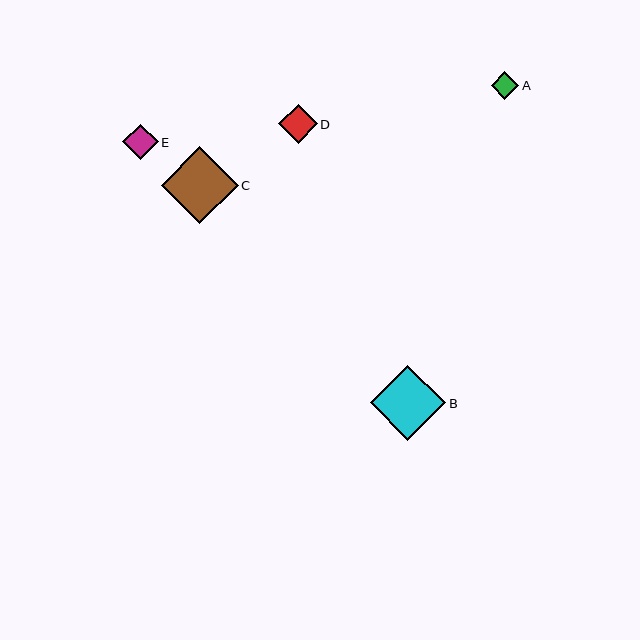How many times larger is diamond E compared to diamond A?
Diamond E is approximately 1.3 times the size of diamond A.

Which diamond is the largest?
Diamond C is the largest with a size of approximately 76 pixels.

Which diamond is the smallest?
Diamond A is the smallest with a size of approximately 27 pixels.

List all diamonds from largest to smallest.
From largest to smallest: C, B, D, E, A.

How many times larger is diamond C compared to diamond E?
Diamond C is approximately 2.2 times the size of diamond E.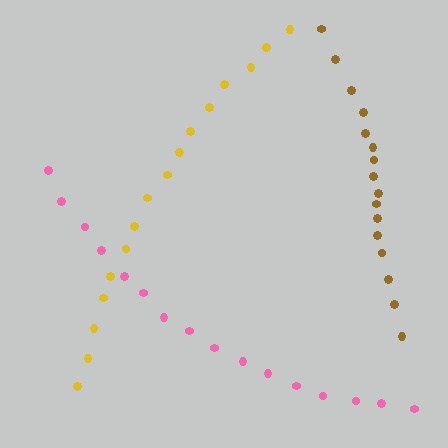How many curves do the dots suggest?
There are 3 distinct paths.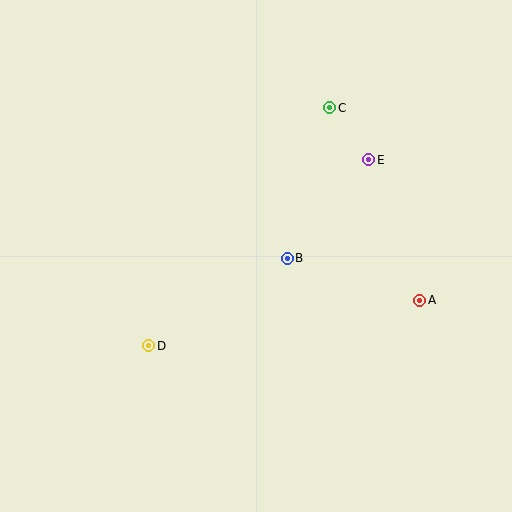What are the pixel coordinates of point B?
Point B is at (287, 258).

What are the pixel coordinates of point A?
Point A is at (420, 300).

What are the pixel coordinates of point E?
Point E is at (369, 160).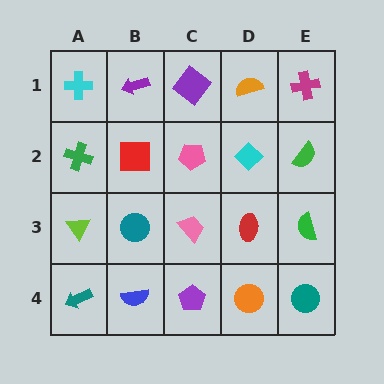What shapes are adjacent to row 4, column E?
A green semicircle (row 3, column E), an orange circle (row 4, column D).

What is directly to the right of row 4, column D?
A teal circle.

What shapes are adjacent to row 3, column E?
A green semicircle (row 2, column E), a teal circle (row 4, column E), a red ellipse (row 3, column D).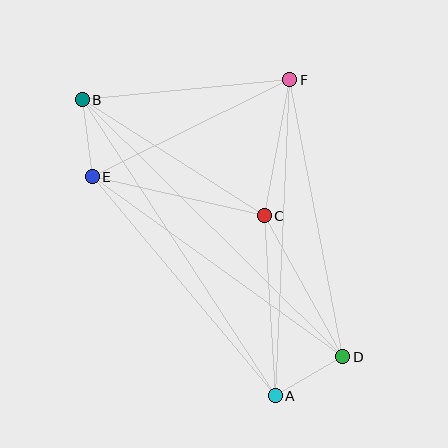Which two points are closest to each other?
Points B and E are closest to each other.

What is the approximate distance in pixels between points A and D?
The distance between A and D is approximately 78 pixels.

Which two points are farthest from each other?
Points B and D are farthest from each other.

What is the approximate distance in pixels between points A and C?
The distance between A and C is approximately 180 pixels.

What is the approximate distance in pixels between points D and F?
The distance between D and F is approximately 282 pixels.